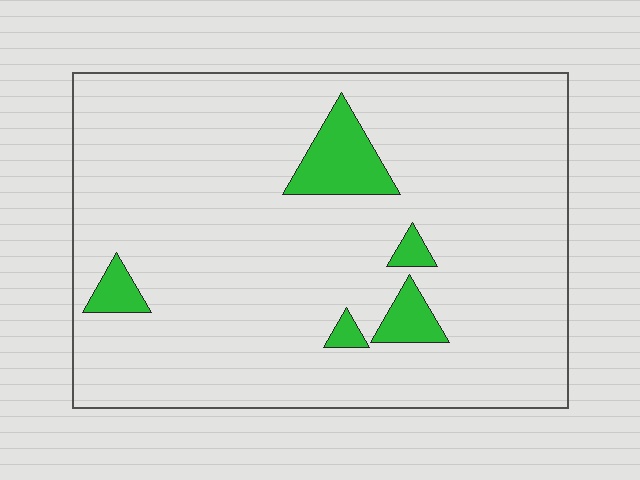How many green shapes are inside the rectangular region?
5.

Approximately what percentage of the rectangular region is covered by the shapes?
Approximately 10%.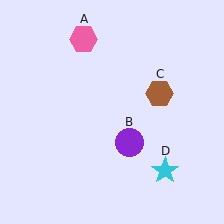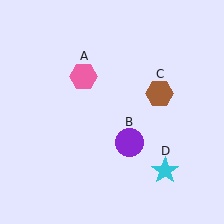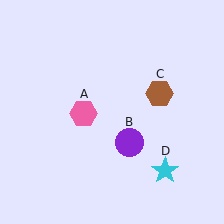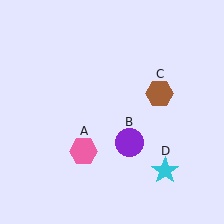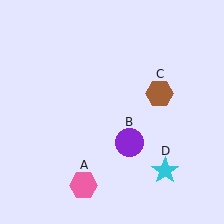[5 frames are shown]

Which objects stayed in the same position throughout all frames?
Purple circle (object B) and brown hexagon (object C) and cyan star (object D) remained stationary.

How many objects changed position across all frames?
1 object changed position: pink hexagon (object A).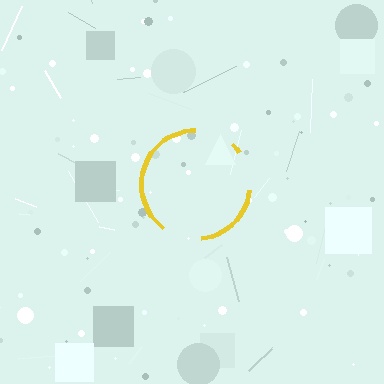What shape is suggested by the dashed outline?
The dashed outline suggests a circle.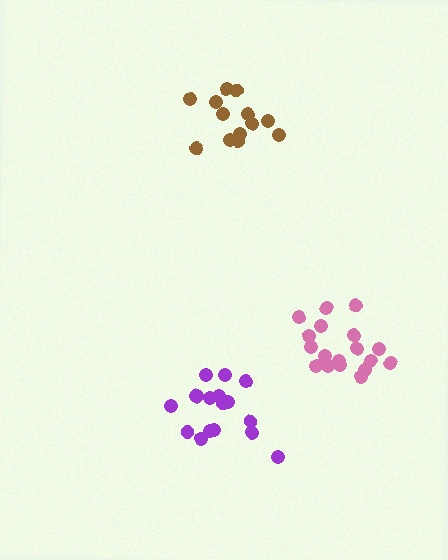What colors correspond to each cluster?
The clusters are colored: purple, brown, pink.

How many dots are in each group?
Group 1: 17 dots, Group 2: 13 dots, Group 3: 18 dots (48 total).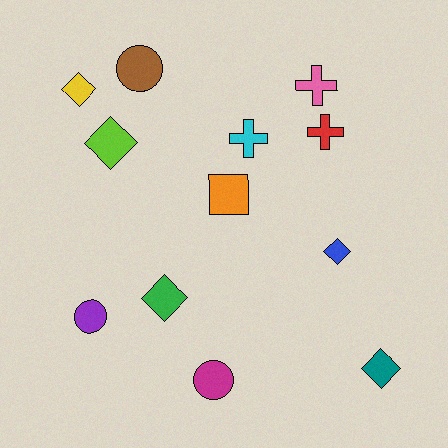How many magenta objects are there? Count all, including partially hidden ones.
There is 1 magenta object.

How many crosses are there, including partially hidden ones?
There are 3 crosses.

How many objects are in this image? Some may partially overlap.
There are 12 objects.